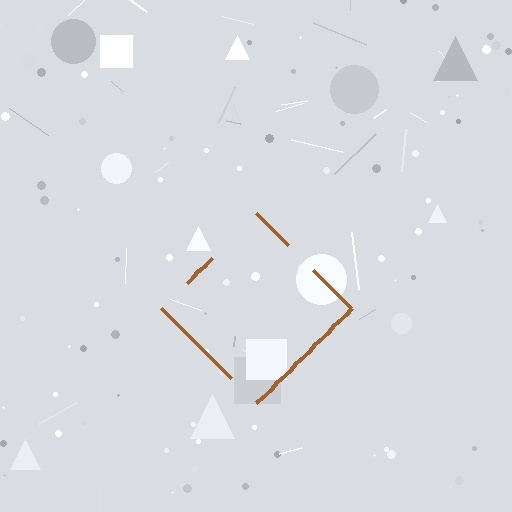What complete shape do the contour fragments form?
The contour fragments form a diamond.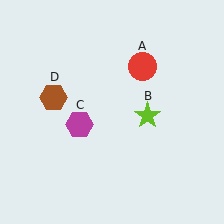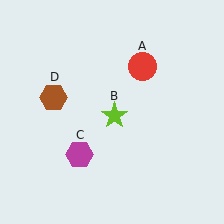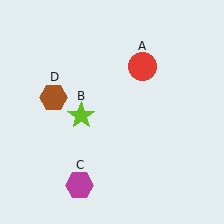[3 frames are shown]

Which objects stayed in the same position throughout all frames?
Red circle (object A) and brown hexagon (object D) remained stationary.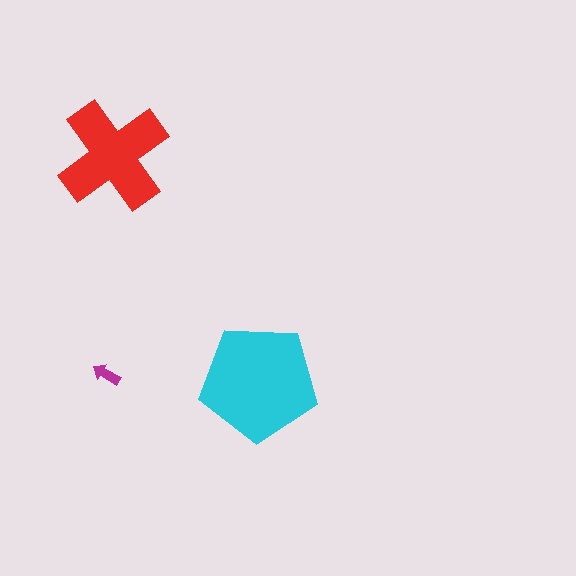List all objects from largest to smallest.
The cyan pentagon, the red cross, the magenta arrow.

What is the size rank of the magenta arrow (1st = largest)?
3rd.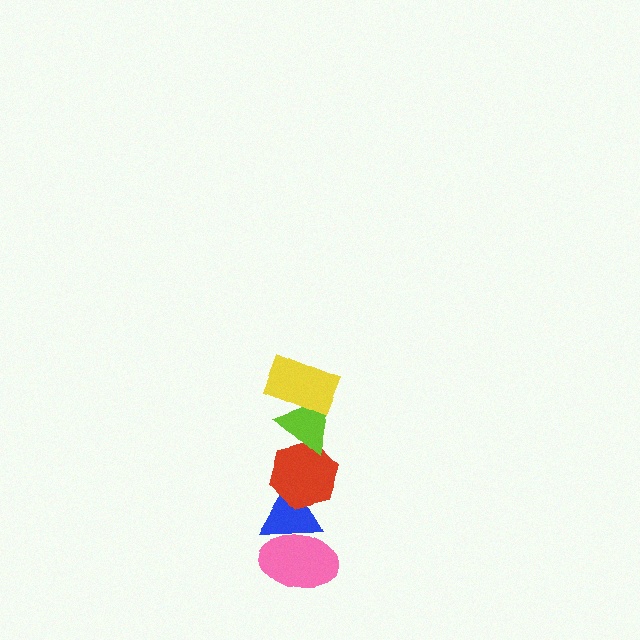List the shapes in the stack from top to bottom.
From top to bottom: the yellow rectangle, the lime triangle, the red hexagon, the blue triangle, the pink ellipse.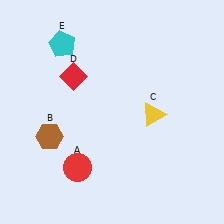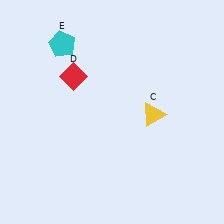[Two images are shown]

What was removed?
The brown hexagon (B), the red circle (A) were removed in Image 2.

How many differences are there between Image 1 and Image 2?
There are 2 differences between the two images.